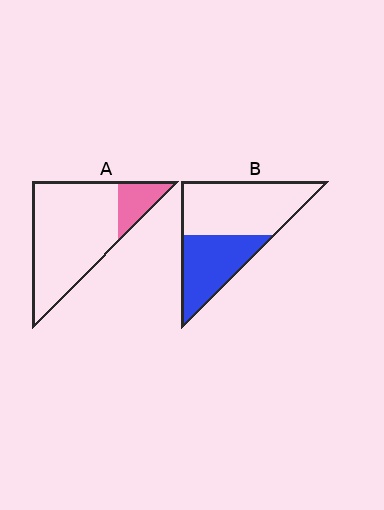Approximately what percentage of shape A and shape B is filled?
A is approximately 15% and B is approximately 40%.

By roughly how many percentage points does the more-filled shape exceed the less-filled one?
By roughly 25 percentage points (B over A).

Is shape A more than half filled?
No.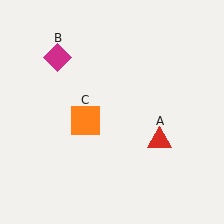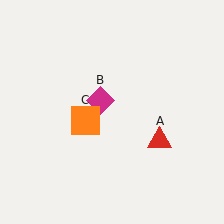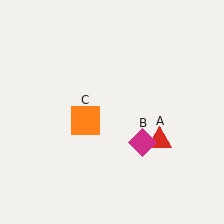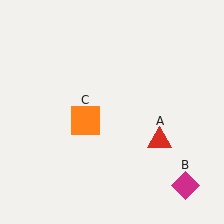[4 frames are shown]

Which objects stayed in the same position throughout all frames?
Red triangle (object A) and orange square (object C) remained stationary.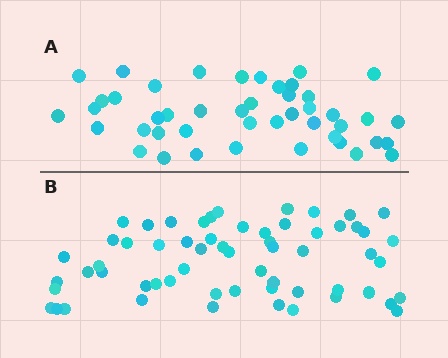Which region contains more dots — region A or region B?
Region B (the bottom region) has more dots.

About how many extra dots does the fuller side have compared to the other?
Region B has approximately 15 more dots than region A.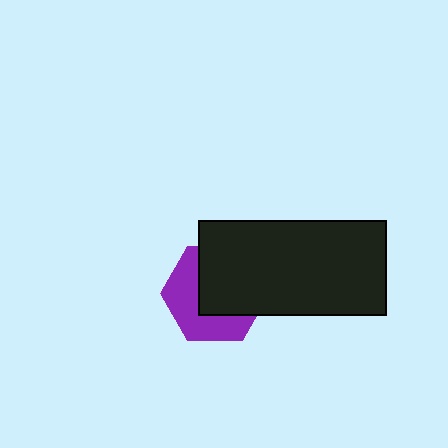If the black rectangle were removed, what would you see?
You would see the complete purple hexagon.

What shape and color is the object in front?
The object in front is a black rectangle.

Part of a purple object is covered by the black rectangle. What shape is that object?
It is a hexagon.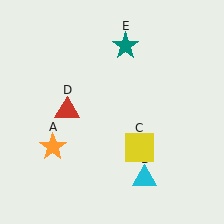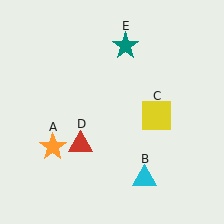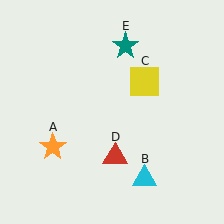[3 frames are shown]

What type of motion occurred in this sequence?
The yellow square (object C), red triangle (object D) rotated counterclockwise around the center of the scene.